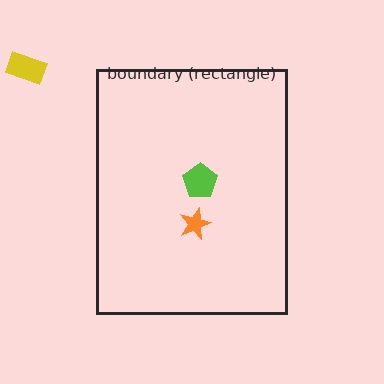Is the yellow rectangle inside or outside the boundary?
Outside.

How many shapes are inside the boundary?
2 inside, 1 outside.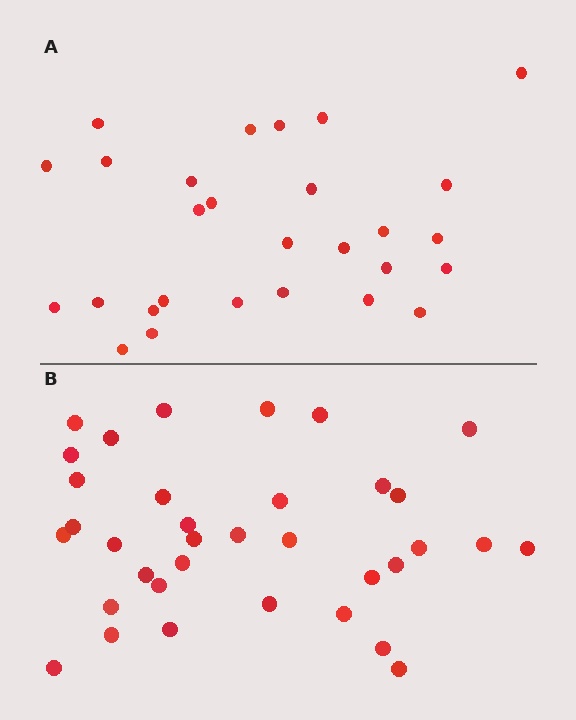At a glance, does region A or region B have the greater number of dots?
Region B (the bottom region) has more dots.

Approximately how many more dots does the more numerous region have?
Region B has roughly 8 or so more dots than region A.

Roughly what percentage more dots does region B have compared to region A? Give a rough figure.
About 25% more.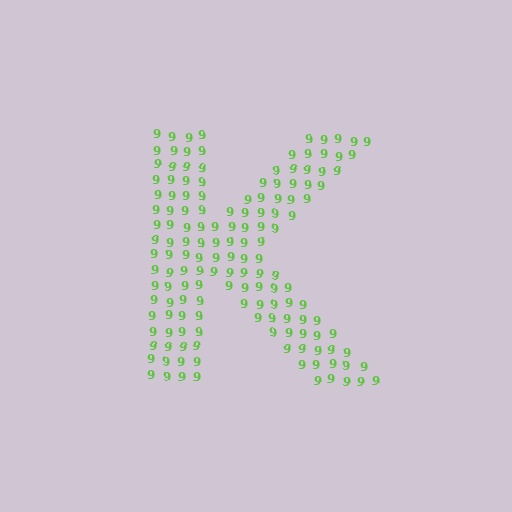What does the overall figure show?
The overall figure shows the letter K.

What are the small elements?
The small elements are digit 9's.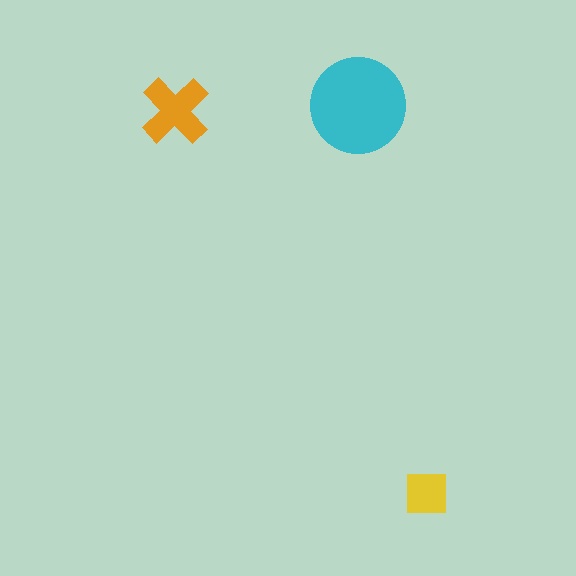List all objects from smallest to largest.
The yellow square, the orange cross, the cyan circle.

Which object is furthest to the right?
The yellow square is rightmost.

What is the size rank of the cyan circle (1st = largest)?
1st.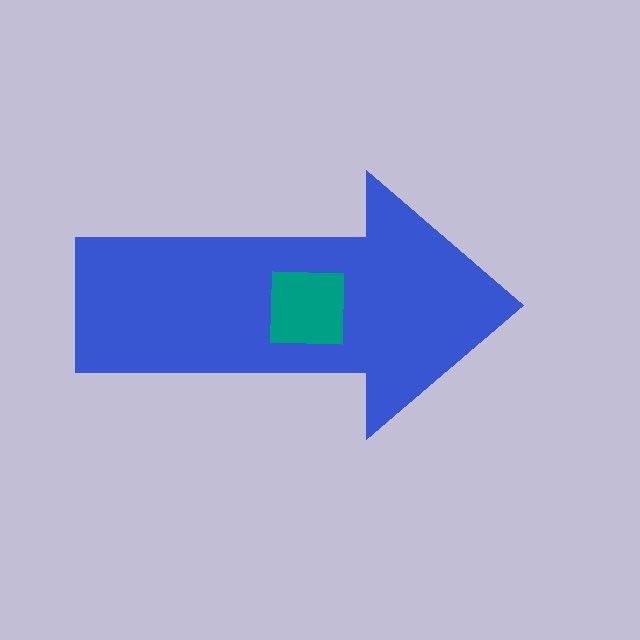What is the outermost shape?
The blue arrow.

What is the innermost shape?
The teal square.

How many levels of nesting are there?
2.